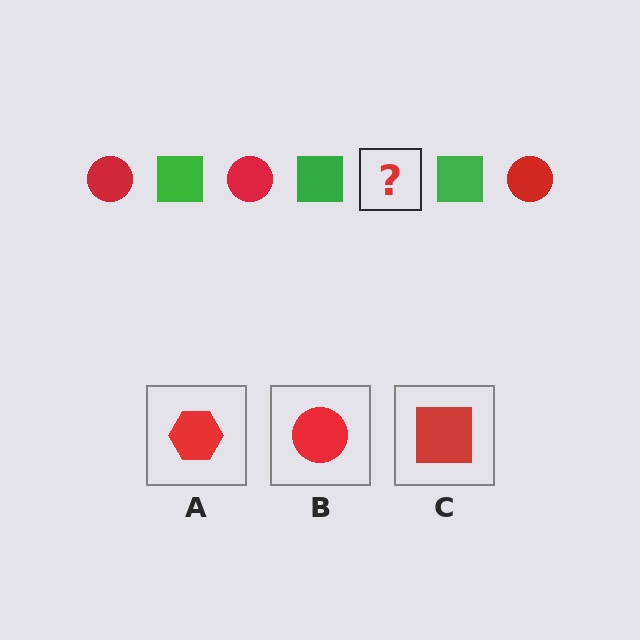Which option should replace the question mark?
Option B.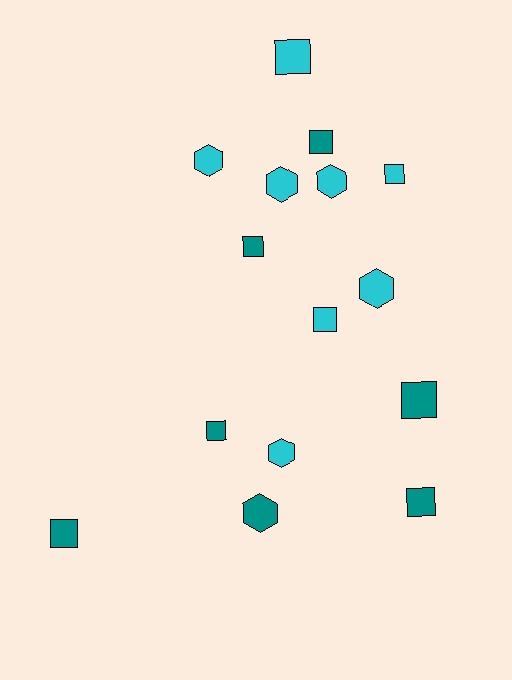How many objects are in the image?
There are 15 objects.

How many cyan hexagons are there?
There are 5 cyan hexagons.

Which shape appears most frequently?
Square, with 9 objects.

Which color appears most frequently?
Cyan, with 8 objects.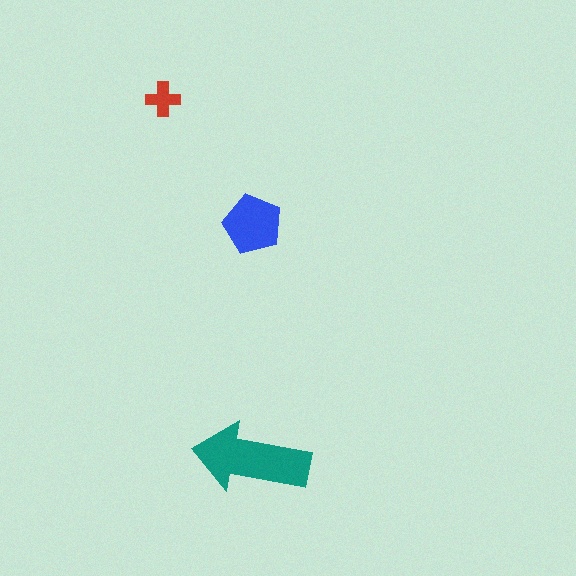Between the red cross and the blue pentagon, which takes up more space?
The blue pentagon.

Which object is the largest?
The teal arrow.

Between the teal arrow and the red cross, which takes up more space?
The teal arrow.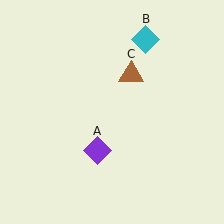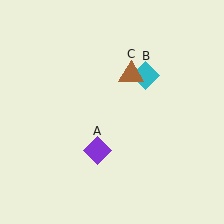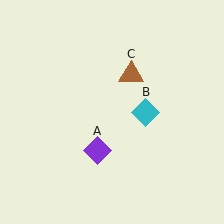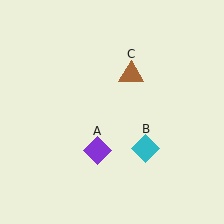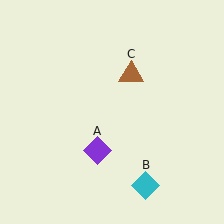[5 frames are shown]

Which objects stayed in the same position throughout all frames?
Purple diamond (object A) and brown triangle (object C) remained stationary.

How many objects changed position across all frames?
1 object changed position: cyan diamond (object B).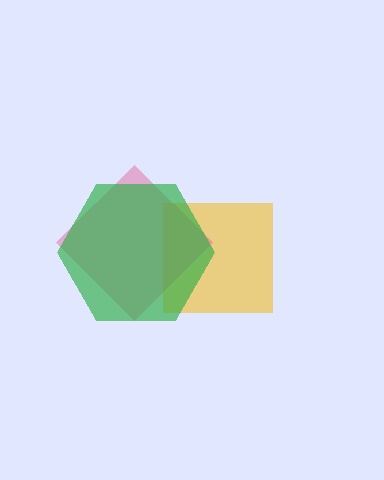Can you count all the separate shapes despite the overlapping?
Yes, there are 3 separate shapes.